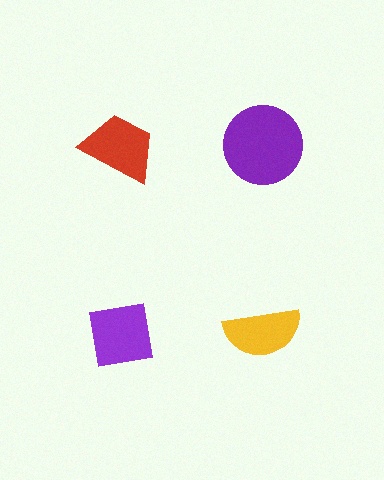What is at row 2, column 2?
A yellow semicircle.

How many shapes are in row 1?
2 shapes.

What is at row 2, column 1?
A purple square.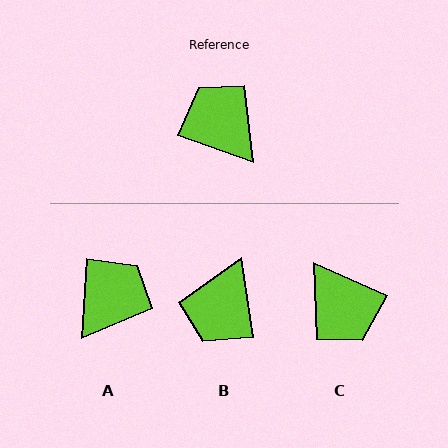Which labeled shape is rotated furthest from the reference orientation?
C, about 176 degrees away.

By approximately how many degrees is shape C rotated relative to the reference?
Approximately 176 degrees counter-clockwise.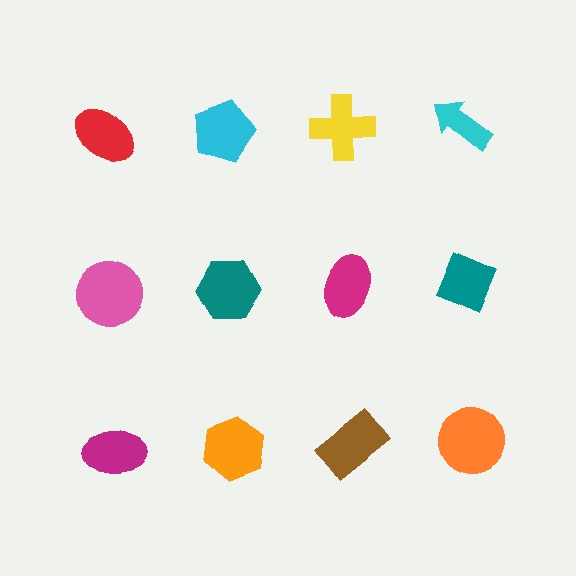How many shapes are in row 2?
4 shapes.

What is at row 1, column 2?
A cyan pentagon.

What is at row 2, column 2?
A teal hexagon.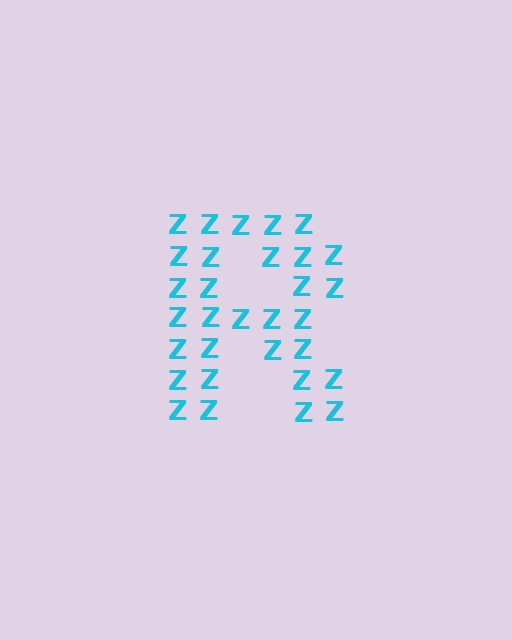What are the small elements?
The small elements are letter Z's.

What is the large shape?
The large shape is the letter R.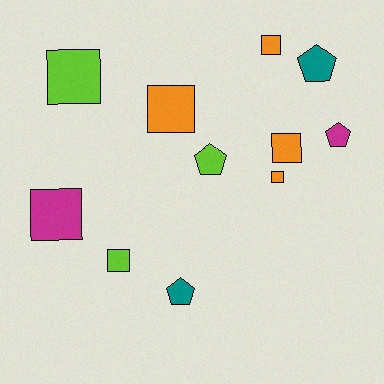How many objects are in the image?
There are 11 objects.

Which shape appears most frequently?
Square, with 7 objects.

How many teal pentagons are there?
There are 2 teal pentagons.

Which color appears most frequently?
Orange, with 4 objects.